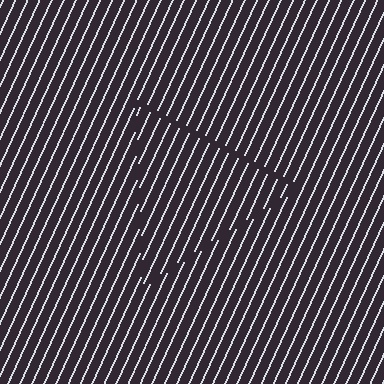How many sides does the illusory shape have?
3 sides — the line-ends trace a triangle.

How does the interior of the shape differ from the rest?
The interior of the shape contains the same grating, shifted by half a period — the contour is defined by the phase discontinuity where line-ends from the inner and outer gratings abut.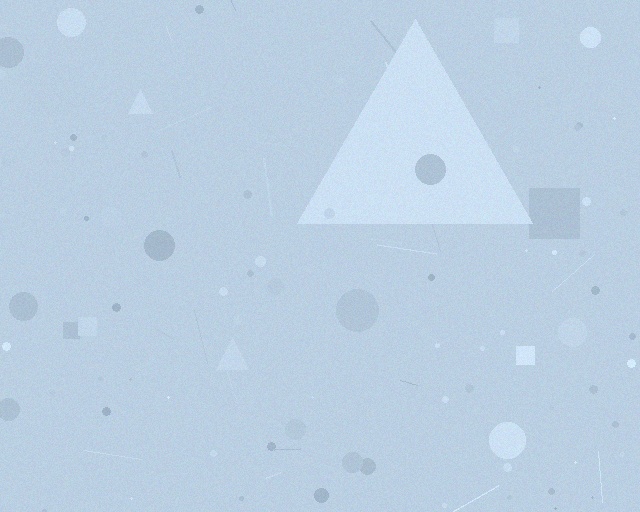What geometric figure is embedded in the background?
A triangle is embedded in the background.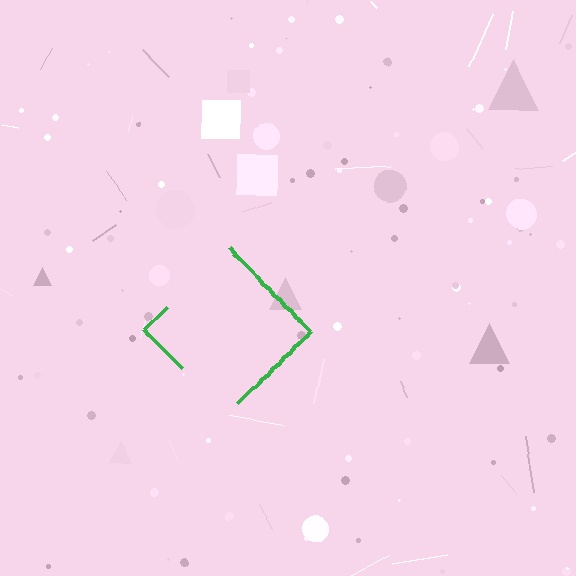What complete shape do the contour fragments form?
The contour fragments form a diamond.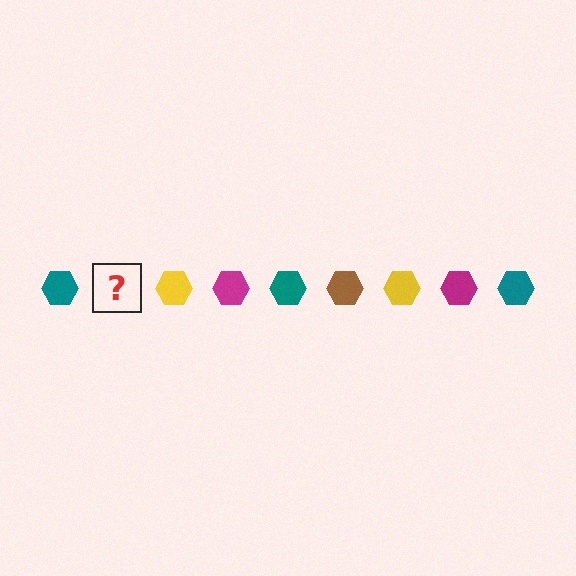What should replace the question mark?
The question mark should be replaced with a brown hexagon.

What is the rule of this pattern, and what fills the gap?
The rule is that the pattern cycles through teal, brown, yellow, magenta hexagons. The gap should be filled with a brown hexagon.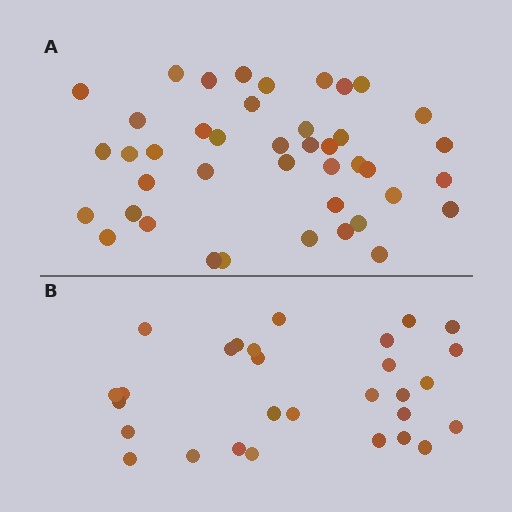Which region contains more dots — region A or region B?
Region A (the top region) has more dots.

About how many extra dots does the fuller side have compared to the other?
Region A has approximately 15 more dots than region B.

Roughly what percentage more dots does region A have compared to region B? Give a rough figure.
About 45% more.